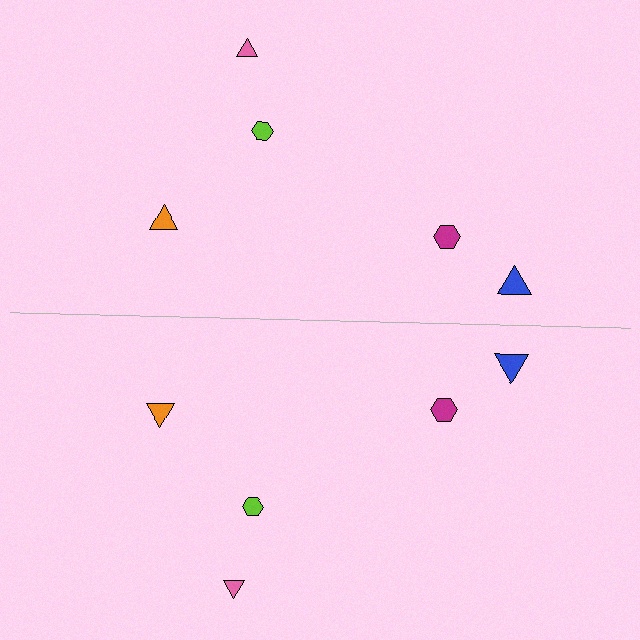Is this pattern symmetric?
Yes, this pattern has bilateral (reflection) symmetry.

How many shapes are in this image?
There are 10 shapes in this image.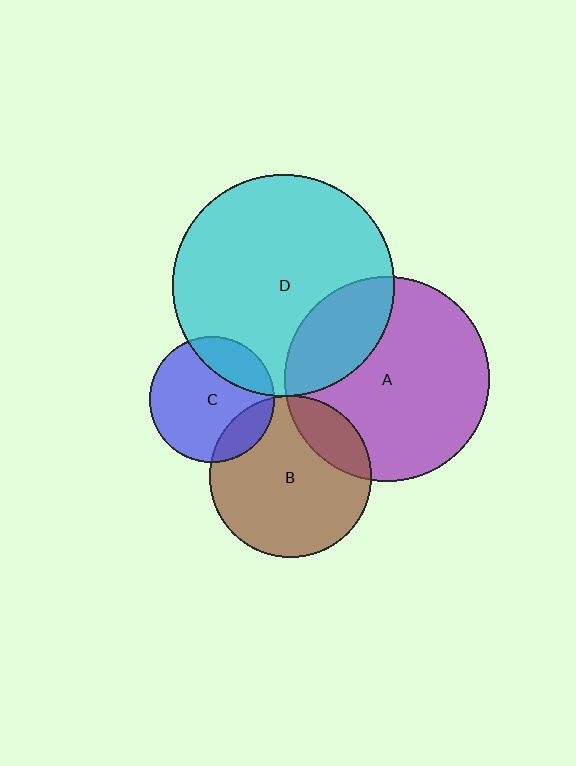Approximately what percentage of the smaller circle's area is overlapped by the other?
Approximately 20%.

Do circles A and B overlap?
Yes.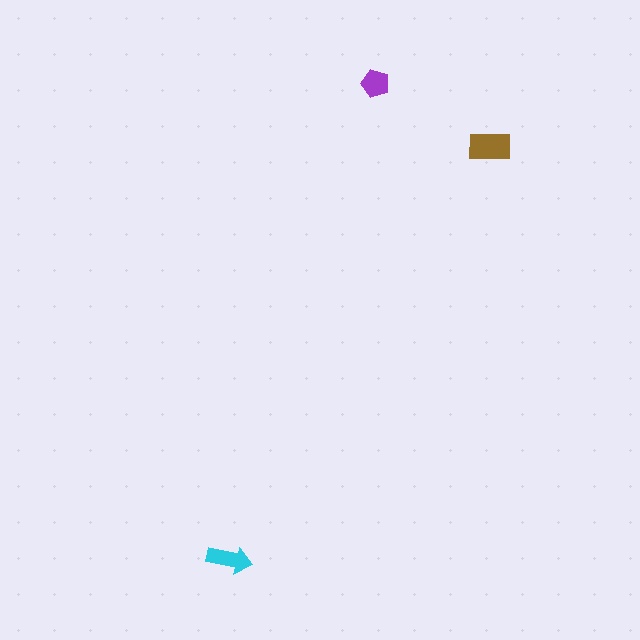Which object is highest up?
The purple pentagon is topmost.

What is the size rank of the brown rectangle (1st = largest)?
1st.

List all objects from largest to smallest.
The brown rectangle, the cyan arrow, the purple pentagon.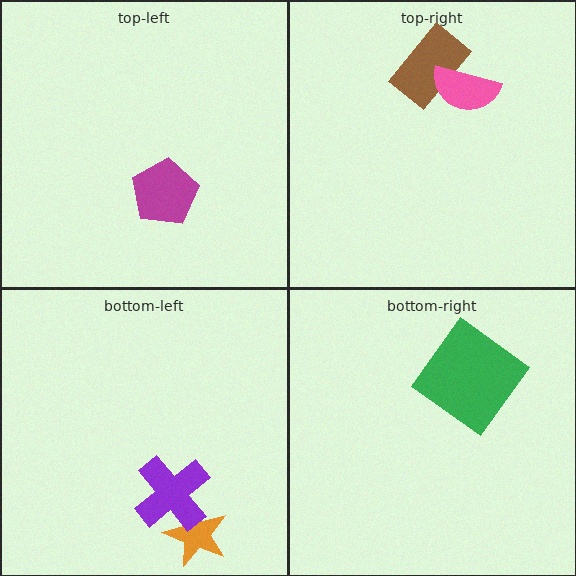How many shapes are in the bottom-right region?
1.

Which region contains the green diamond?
The bottom-right region.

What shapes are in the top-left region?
The magenta pentagon.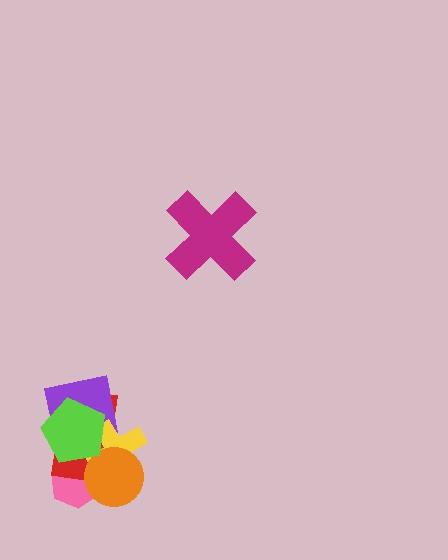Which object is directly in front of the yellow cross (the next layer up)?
The orange circle is directly in front of the yellow cross.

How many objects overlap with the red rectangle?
5 objects overlap with the red rectangle.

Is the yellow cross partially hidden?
Yes, it is partially covered by another shape.